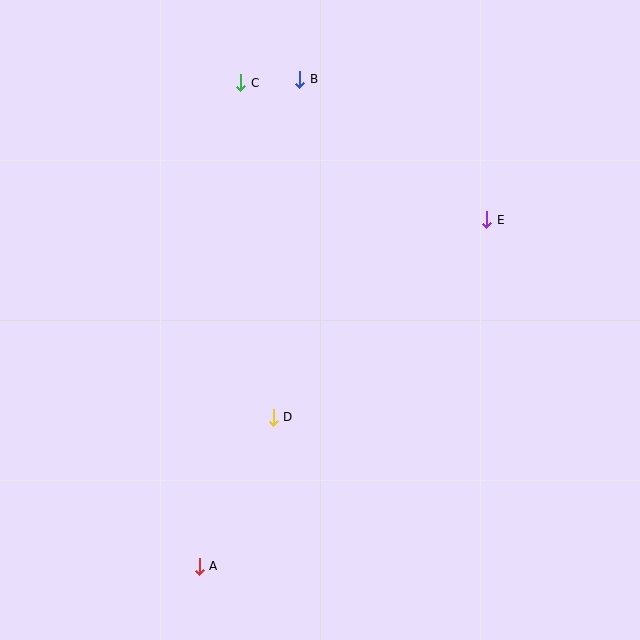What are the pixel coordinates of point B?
Point B is at (300, 79).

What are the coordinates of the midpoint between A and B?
The midpoint between A and B is at (249, 323).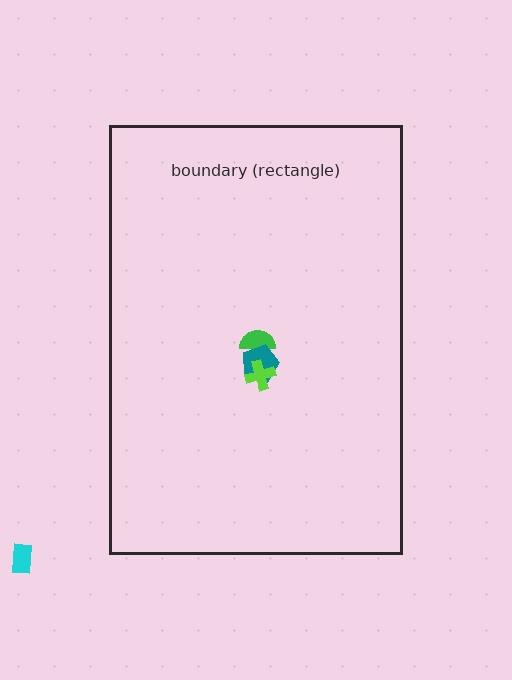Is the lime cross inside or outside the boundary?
Inside.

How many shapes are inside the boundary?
3 inside, 1 outside.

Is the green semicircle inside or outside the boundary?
Inside.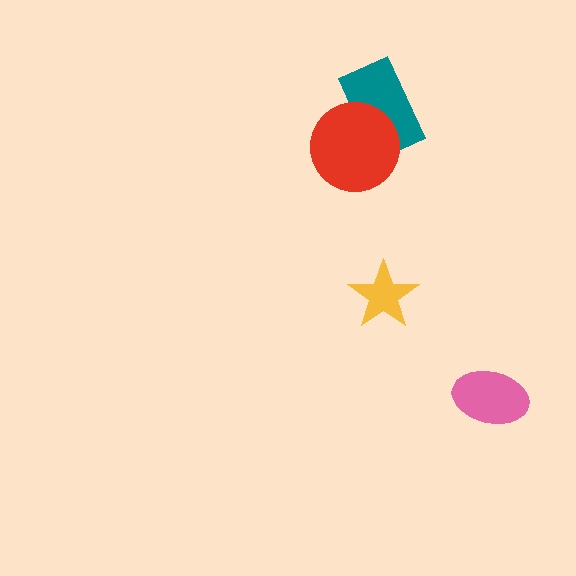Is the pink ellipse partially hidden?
No, no other shape covers it.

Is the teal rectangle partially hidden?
Yes, it is partially covered by another shape.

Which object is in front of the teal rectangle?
The red circle is in front of the teal rectangle.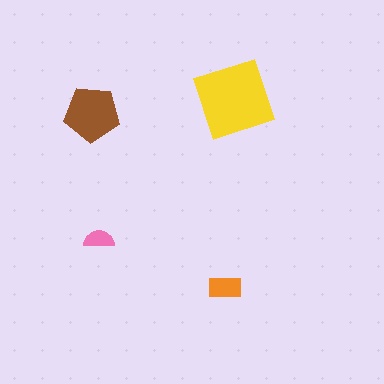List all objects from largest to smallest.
The yellow square, the brown pentagon, the orange rectangle, the pink semicircle.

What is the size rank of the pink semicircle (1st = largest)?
4th.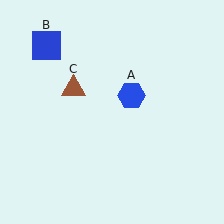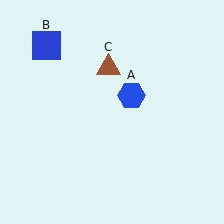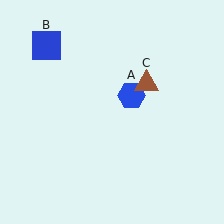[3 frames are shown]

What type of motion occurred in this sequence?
The brown triangle (object C) rotated clockwise around the center of the scene.